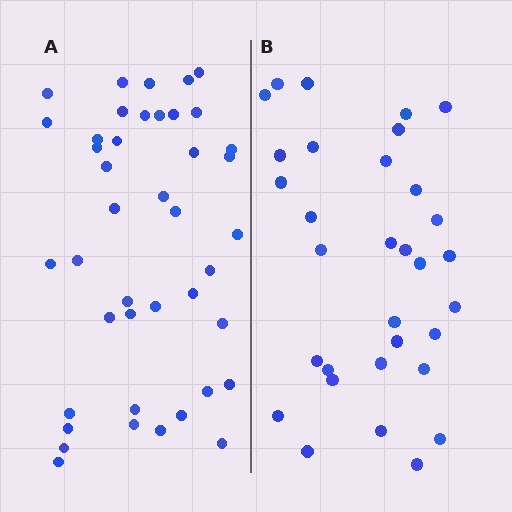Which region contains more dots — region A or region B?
Region A (the left region) has more dots.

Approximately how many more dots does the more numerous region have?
Region A has roughly 10 or so more dots than region B.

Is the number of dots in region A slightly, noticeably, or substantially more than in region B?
Region A has noticeably more, but not dramatically so. The ratio is roughly 1.3 to 1.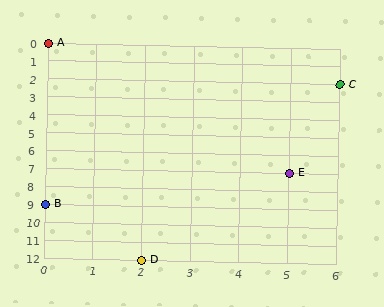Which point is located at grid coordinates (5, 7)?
Point E is at (5, 7).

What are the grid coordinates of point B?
Point B is at grid coordinates (0, 9).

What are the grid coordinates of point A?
Point A is at grid coordinates (0, 0).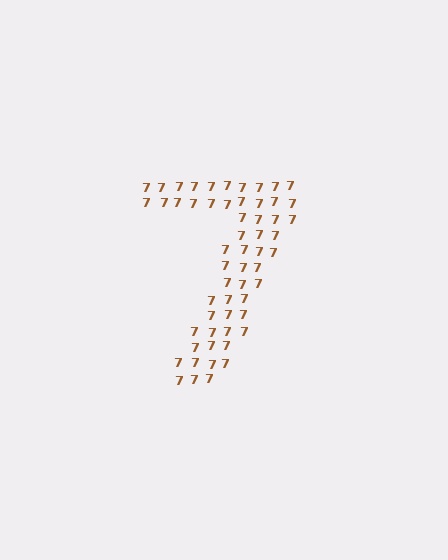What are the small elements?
The small elements are digit 7's.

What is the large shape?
The large shape is the digit 7.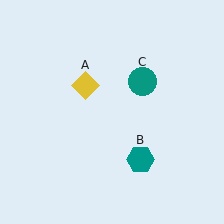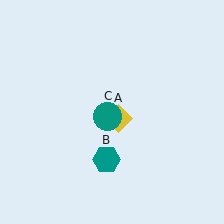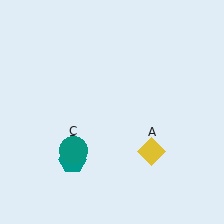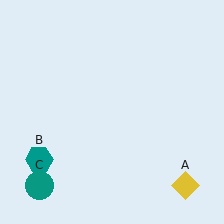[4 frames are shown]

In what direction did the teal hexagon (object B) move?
The teal hexagon (object B) moved left.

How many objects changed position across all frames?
3 objects changed position: yellow diamond (object A), teal hexagon (object B), teal circle (object C).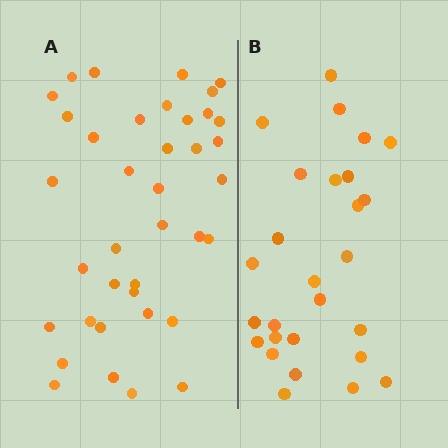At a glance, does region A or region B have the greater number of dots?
Region A (the left region) has more dots.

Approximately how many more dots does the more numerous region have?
Region A has roughly 12 or so more dots than region B.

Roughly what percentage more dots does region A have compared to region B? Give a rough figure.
About 40% more.